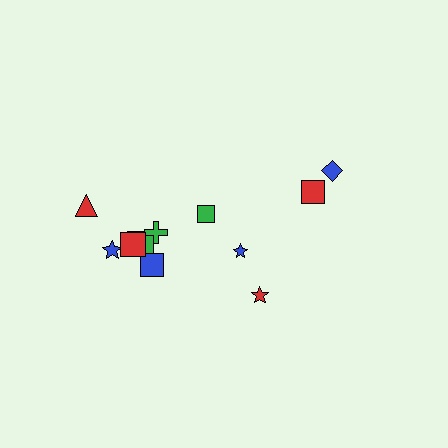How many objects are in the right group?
There are 4 objects.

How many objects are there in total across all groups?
There are 11 objects.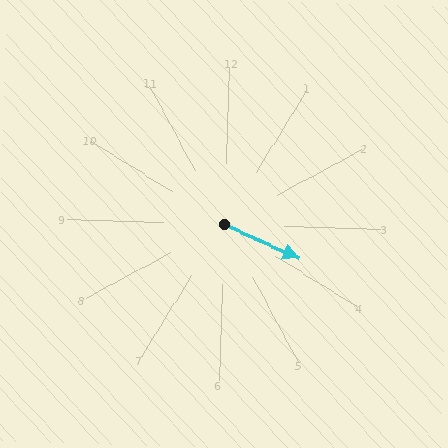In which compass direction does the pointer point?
Southeast.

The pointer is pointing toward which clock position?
Roughly 4 o'clock.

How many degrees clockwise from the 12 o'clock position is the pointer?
Approximately 113 degrees.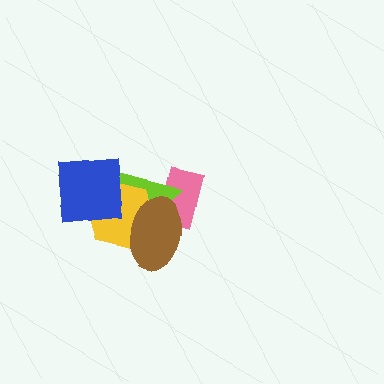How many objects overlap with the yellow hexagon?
3 objects overlap with the yellow hexagon.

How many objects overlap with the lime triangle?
4 objects overlap with the lime triangle.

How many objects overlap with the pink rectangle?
2 objects overlap with the pink rectangle.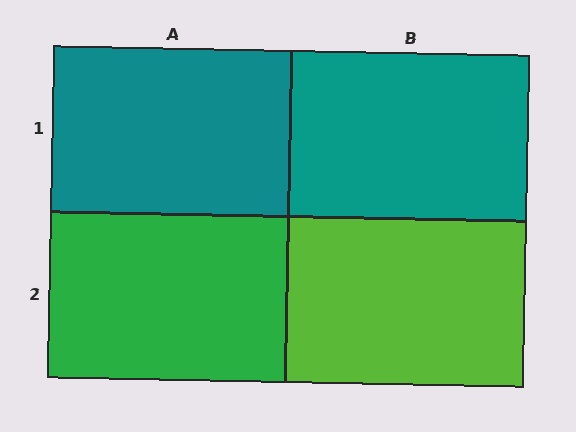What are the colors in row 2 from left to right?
Green, lime.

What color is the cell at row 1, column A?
Teal.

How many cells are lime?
1 cell is lime.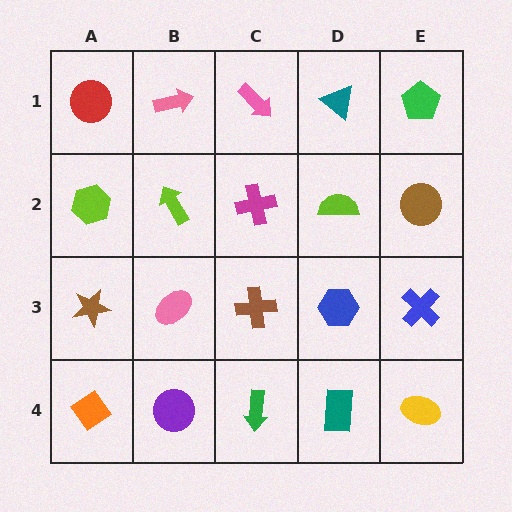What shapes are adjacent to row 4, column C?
A brown cross (row 3, column C), a purple circle (row 4, column B), a teal rectangle (row 4, column D).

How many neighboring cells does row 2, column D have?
4.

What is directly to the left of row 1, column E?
A teal triangle.